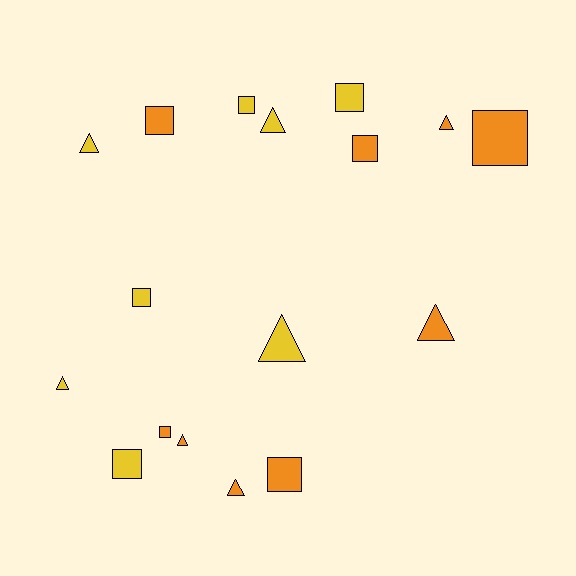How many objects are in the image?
There are 17 objects.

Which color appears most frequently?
Orange, with 9 objects.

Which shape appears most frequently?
Square, with 9 objects.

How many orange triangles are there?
There are 4 orange triangles.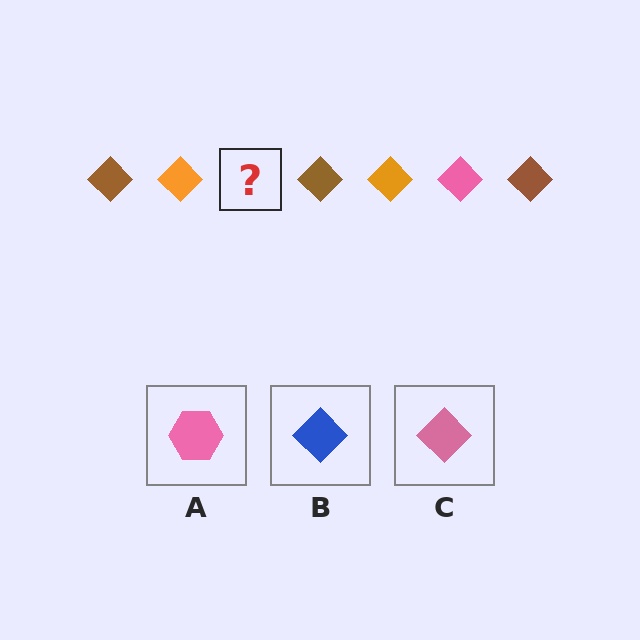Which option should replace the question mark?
Option C.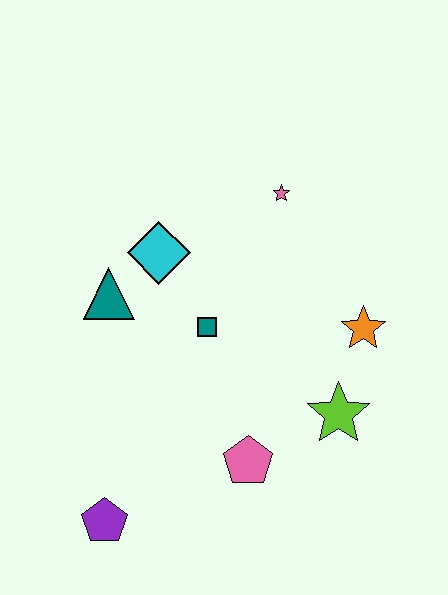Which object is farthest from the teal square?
The purple pentagon is farthest from the teal square.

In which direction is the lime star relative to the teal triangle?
The lime star is to the right of the teal triangle.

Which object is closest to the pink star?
The cyan diamond is closest to the pink star.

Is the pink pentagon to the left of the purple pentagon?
No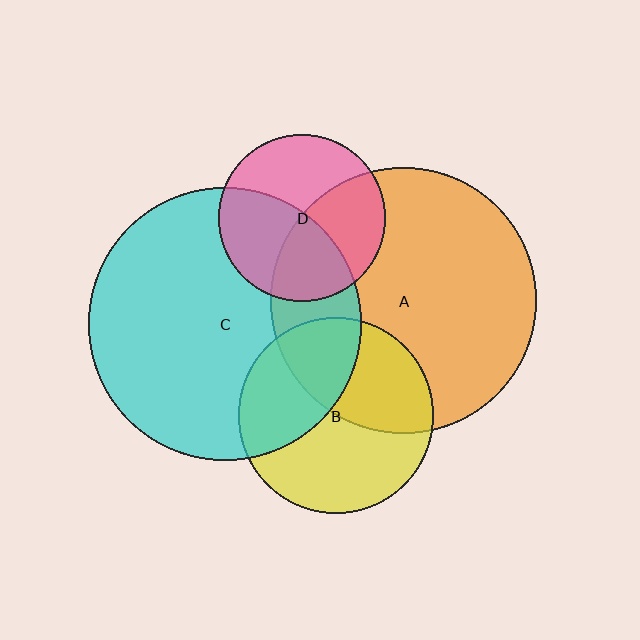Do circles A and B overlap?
Yes.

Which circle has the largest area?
Circle C (cyan).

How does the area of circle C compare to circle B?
Approximately 1.9 times.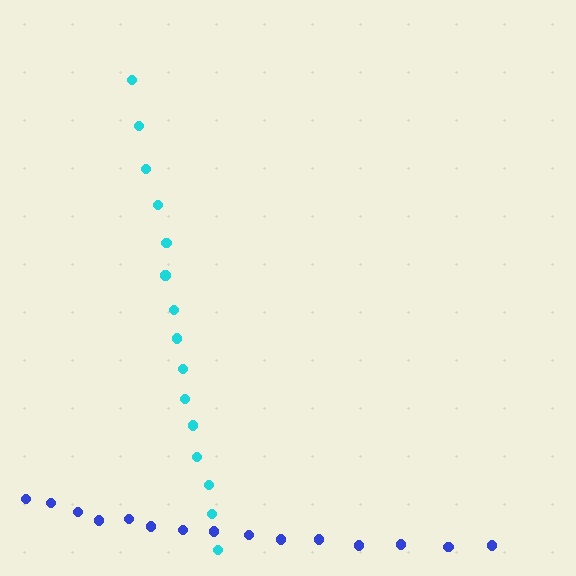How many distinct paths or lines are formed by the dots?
There are 2 distinct paths.